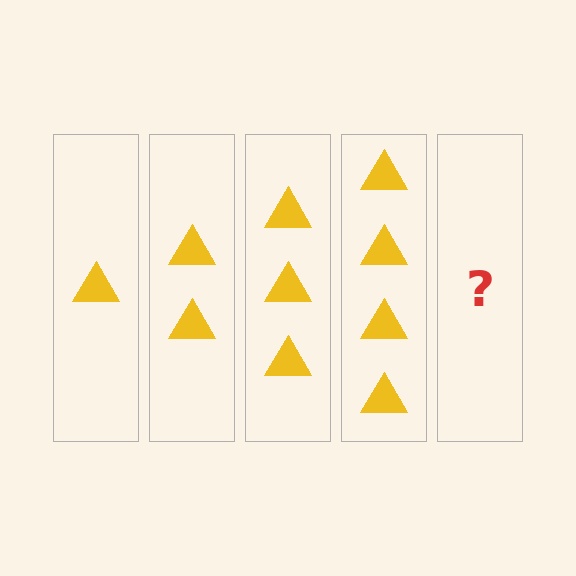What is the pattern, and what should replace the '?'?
The pattern is that each step adds one more triangle. The '?' should be 5 triangles.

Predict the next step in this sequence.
The next step is 5 triangles.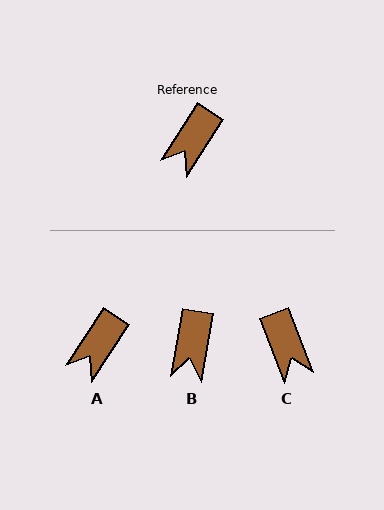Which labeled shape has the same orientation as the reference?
A.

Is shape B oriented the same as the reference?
No, it is off by about 23 degrees.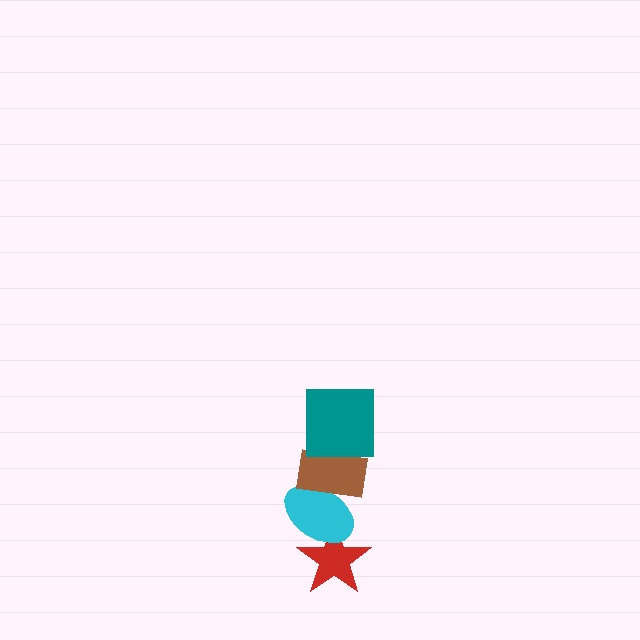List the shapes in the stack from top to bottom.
From top to bottom: the teal square, the brown rectangle, the cyan ellipse, the red star.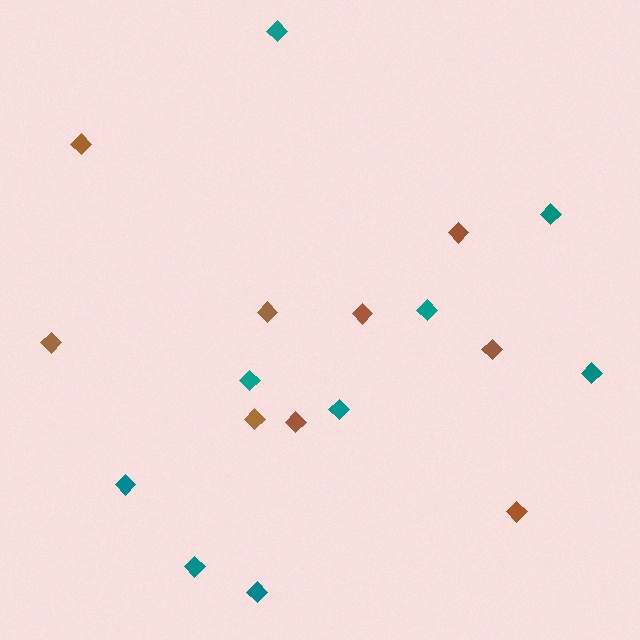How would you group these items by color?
There are 2 groups: one group of teal diamonds (9) and one group of brown diamonds (9).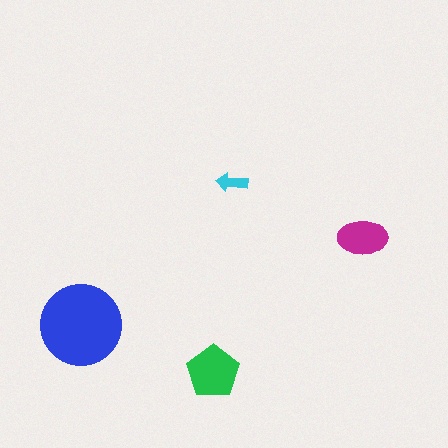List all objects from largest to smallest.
The blue circle, the green pentagon, the magenta ellipse, the cyan arrow.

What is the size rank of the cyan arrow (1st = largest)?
4th.